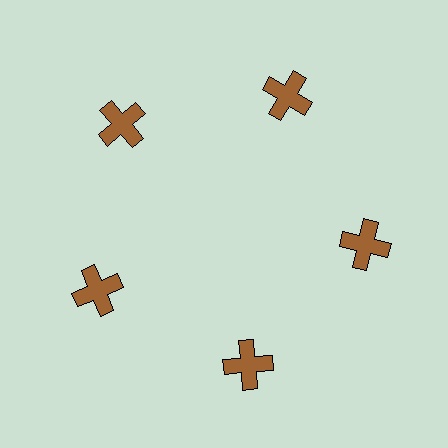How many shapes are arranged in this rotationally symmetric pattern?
There are 5 shapes, arranged in 5 groups of 1.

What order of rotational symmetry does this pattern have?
This pattern has 5-fold rotational symmetry.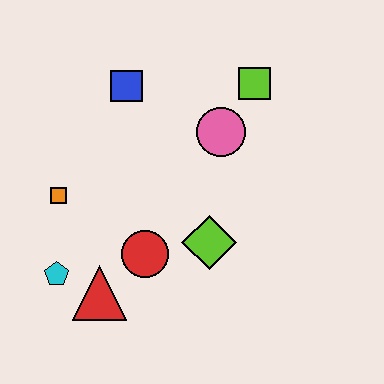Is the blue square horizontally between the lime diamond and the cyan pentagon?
Yes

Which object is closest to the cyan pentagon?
The red triangle is closest to the cyan pentagon.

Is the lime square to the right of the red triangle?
Yes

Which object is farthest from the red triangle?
The lime square is farthest from the red triangle.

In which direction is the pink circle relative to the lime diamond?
The pink circle is above the lime diamond.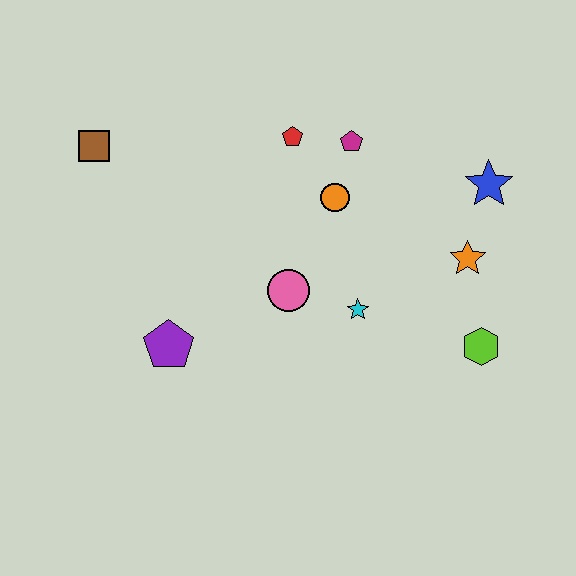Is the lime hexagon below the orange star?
Yes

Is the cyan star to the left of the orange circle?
No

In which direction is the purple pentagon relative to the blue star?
The purple pentagon is to the left of the blue star.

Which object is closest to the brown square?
The red pentagon is closest to the brown square.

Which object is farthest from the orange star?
The brown square is farthest from the orange star.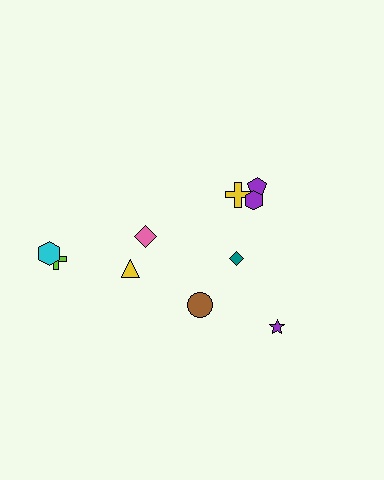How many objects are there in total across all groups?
There are 10 objects.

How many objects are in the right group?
There are 6 objects.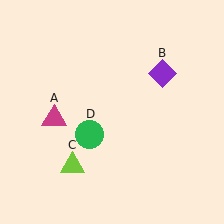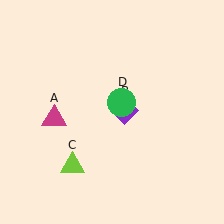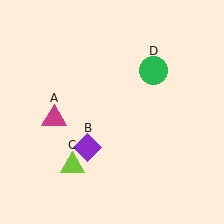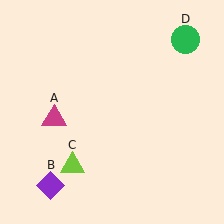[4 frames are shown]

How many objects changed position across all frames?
2 objects changed position: purple diamond (object B), green circle (object D).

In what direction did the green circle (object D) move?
The green circle (object D) moved up and to the right.